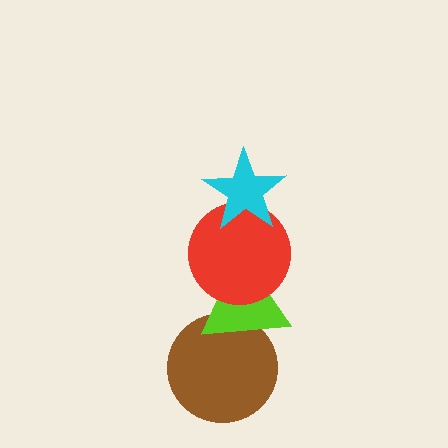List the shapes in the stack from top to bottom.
From top to bottom: the cyan star, the red circle, the lime triangle, the brown circle.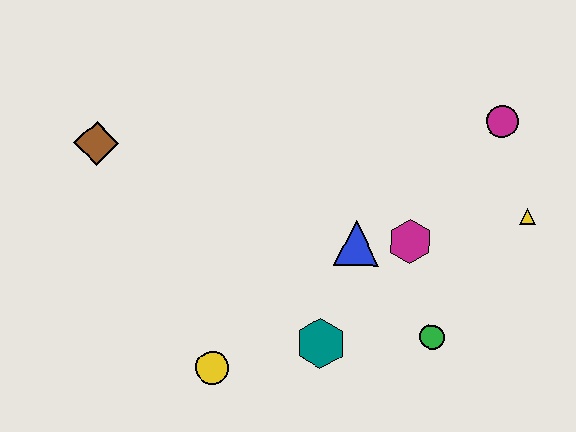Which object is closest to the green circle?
The magenta hexagon is closest to the green circle.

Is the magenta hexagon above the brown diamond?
No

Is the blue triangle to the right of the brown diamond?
Yes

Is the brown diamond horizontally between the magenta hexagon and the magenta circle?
No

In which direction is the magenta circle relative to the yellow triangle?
The magenta circle is above the yellow triangle.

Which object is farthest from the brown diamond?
The yellow triangle is farthest from the brown diamond.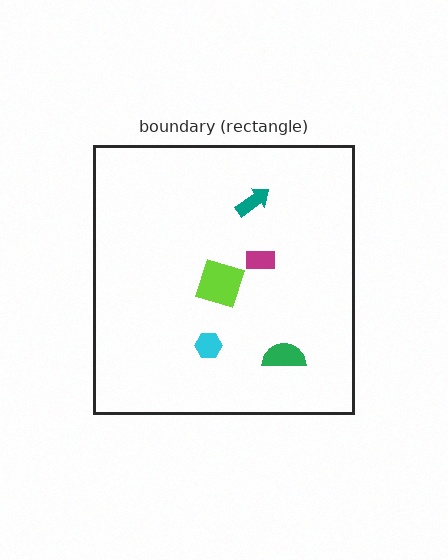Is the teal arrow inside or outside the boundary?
Inside.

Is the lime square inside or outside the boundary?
Inside.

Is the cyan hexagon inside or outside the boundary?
Inside.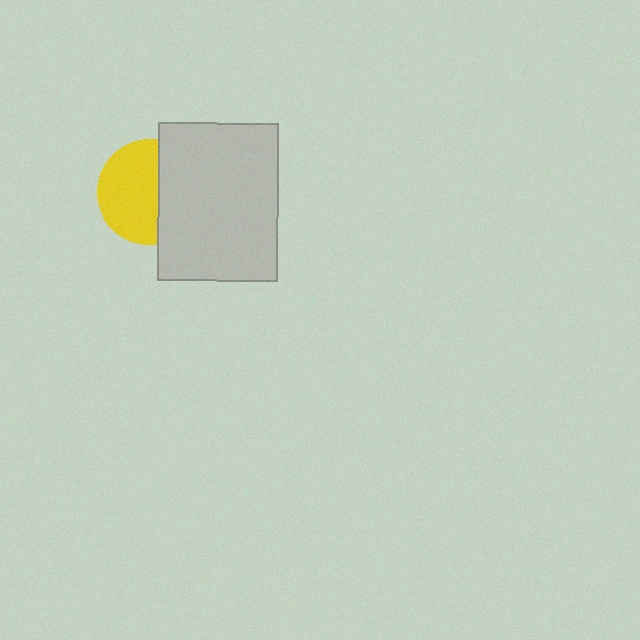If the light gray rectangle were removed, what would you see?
You would see the complete yellow circle.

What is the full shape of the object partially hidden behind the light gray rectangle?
The partially hidden object is a yellow circle.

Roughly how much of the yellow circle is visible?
About half of it is visible (roughly 60%).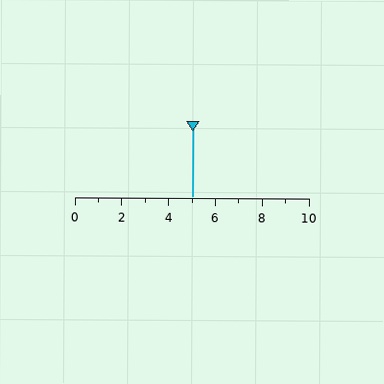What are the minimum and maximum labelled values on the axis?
The axis runs from 0 to 10.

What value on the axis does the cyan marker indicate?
The marker indicates approximately 5.